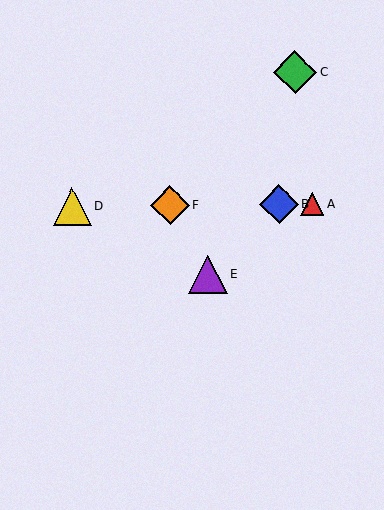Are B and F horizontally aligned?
Yes, both are at y≈204.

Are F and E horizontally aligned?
No, F is at y≈205 and E is at y≈274.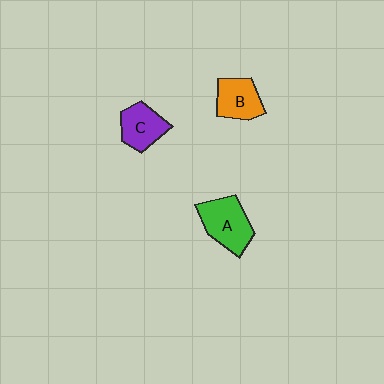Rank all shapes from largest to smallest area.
From largest to smallest: A (green), B (orange), C (purple).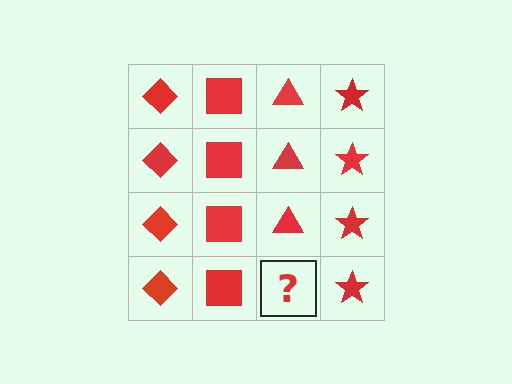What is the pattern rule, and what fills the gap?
The rule is that each column has a consistent shape. The gap should be filled with a red triangle.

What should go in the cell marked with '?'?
The missing cell should contain a red triangle.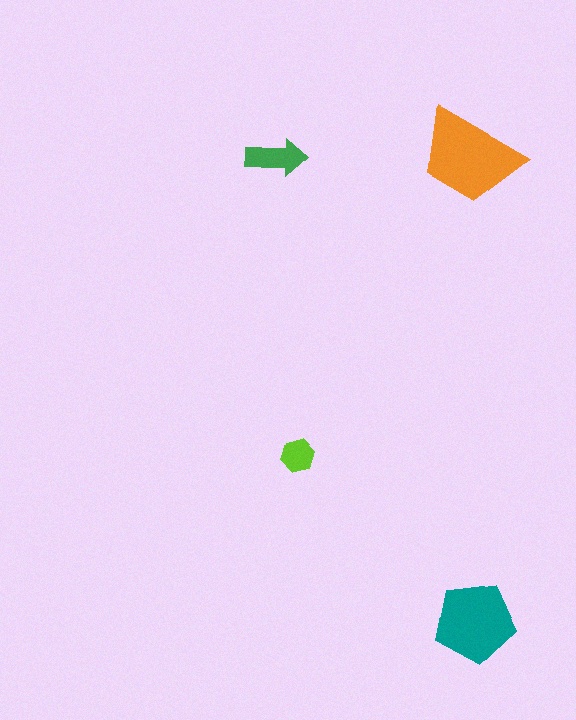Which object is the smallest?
The lime hexagon.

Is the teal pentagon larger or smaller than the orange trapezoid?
Smaller.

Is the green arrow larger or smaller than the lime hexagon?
Larger.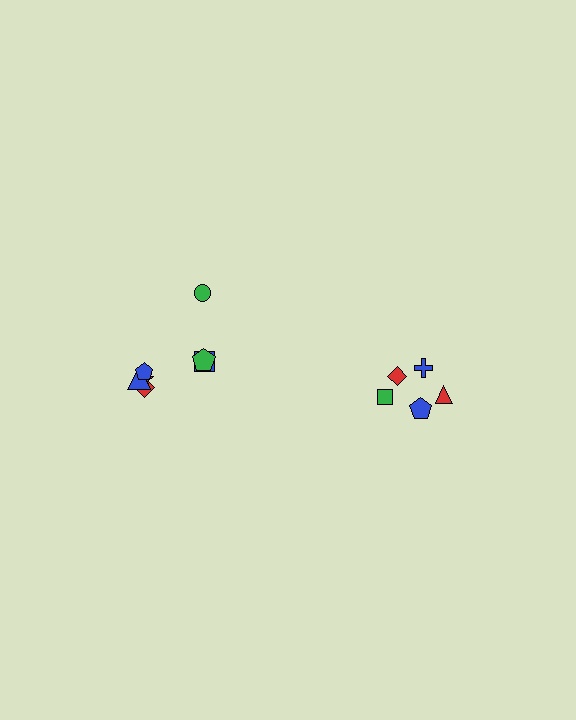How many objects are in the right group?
There are 5 objects.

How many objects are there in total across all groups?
There are 12 objects.